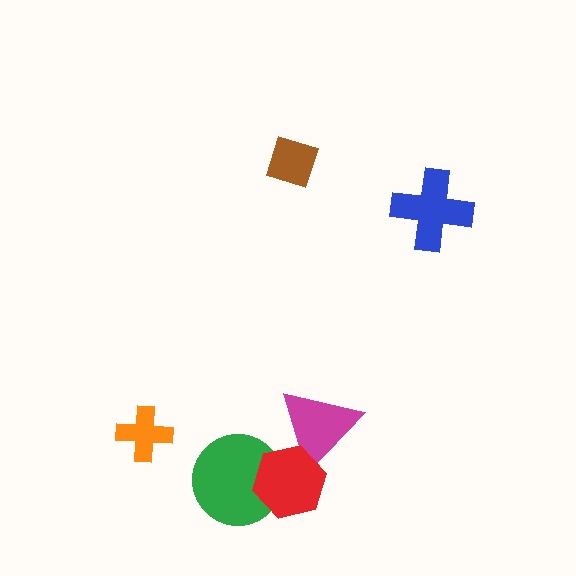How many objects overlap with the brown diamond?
0 objects overlap with the brown diamond.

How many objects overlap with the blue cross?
0 objects overlap with the blue cross.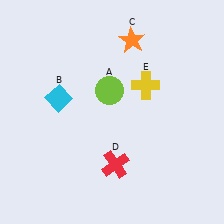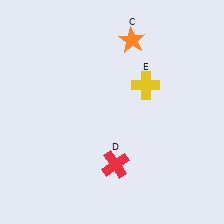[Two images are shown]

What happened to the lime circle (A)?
The lime circle (A) was removed in Image 2. It was in the top-left area of Image 1.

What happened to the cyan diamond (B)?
The cyan diamond (B) was removed in Image 2. It was in the top-left area of Image 1.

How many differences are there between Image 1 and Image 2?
There are 2 differences between the two images.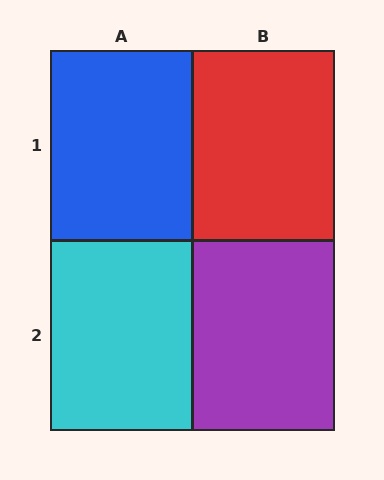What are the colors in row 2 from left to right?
Cyan, purple.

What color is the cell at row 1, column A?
Blue.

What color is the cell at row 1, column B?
Red.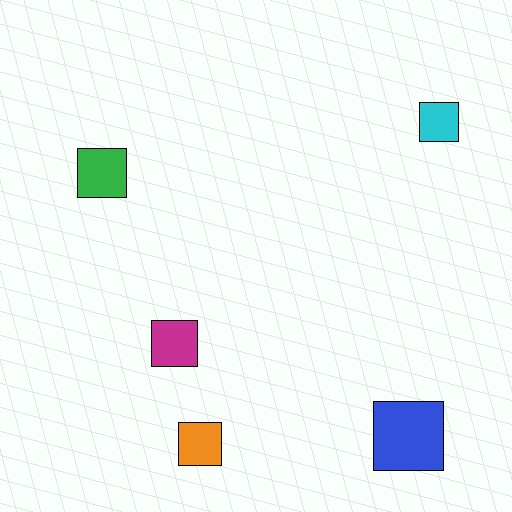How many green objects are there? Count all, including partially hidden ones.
There is 1 green object.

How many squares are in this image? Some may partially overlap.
There are 5 squares.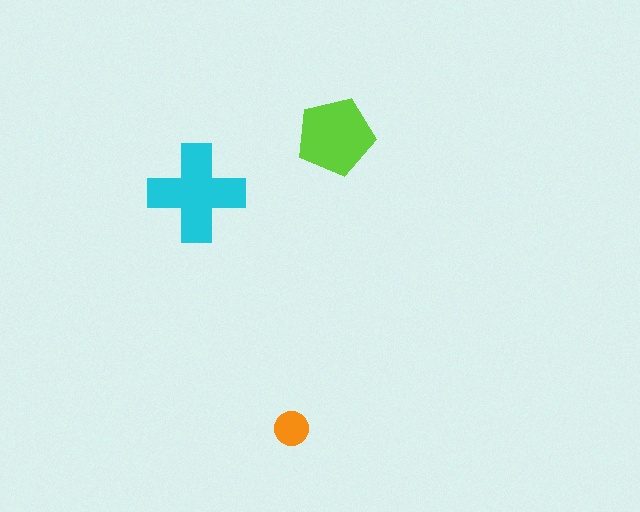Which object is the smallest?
The orange circle.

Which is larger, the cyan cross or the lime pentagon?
The cyan cross.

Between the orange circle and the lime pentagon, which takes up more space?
The lime pentagon.